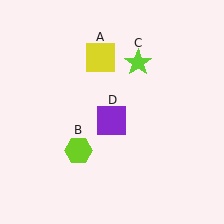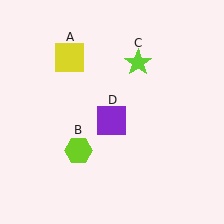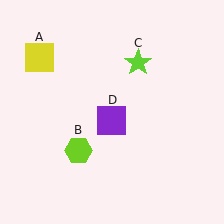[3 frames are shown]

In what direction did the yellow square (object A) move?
The yellow square (object A) moved left.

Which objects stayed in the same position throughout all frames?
Lime hexagon (object B) and lime star (object C) and purple square (object D) remained stationary.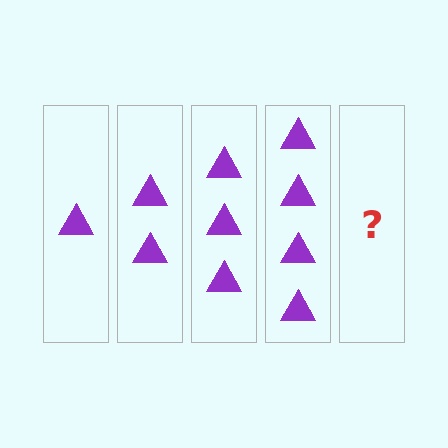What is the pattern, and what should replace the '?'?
The pattern is that each step adds one more triangle. The '?' should be 5 triangles.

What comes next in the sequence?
The next element should be 5 triangles.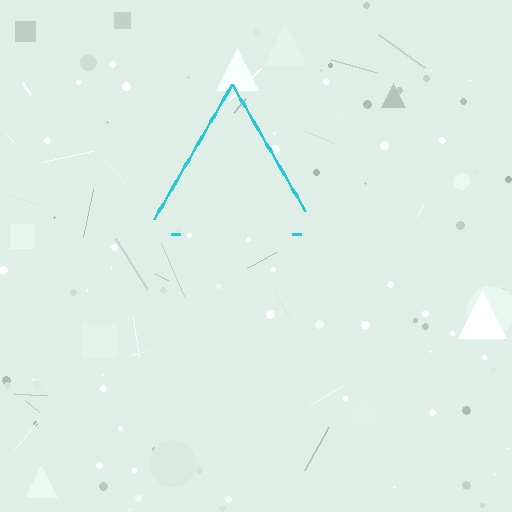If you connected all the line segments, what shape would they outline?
They would outline a triangle.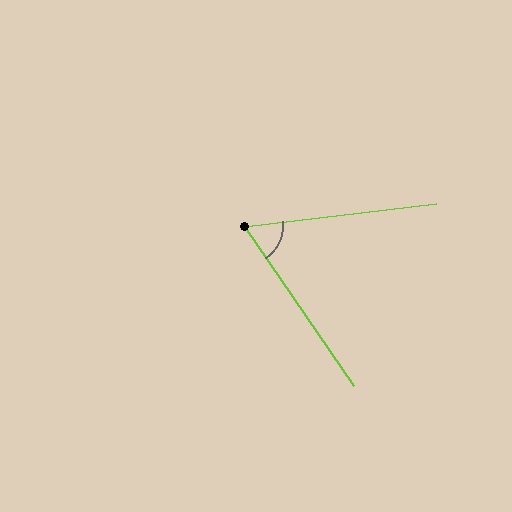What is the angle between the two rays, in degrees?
Approximately 63 degrees.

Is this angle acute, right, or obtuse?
It is acute.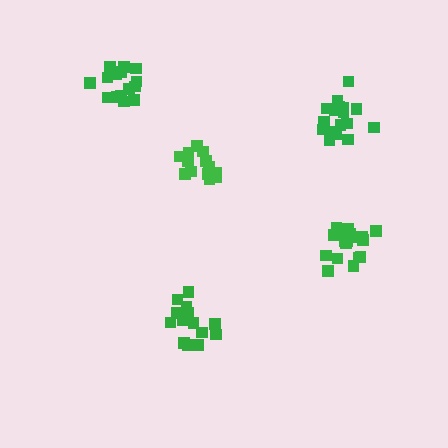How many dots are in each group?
Group 1: 14 dots, Group 2: 19 dots, Group 3: 14 dots, Group 4: 15 dots, Group 5: 18 dots (80 total).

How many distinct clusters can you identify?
There are 5 distinct clusters.